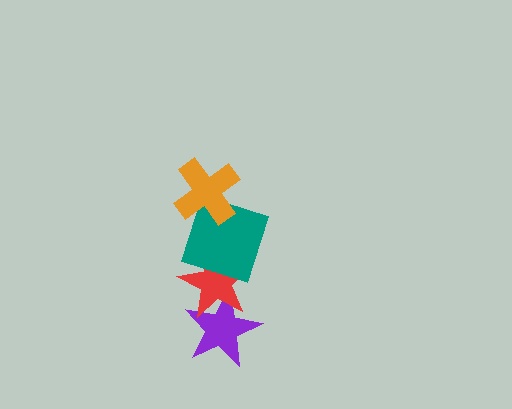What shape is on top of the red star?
The teal square is on top of the red star.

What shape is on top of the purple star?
The red star is on top of the purple star.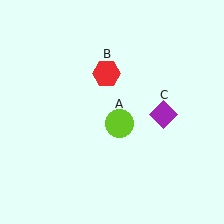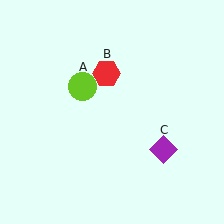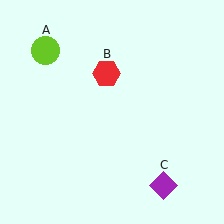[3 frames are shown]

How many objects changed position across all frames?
2 objects changed position: lime circle (object A), purple diamond (object C).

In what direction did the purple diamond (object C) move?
The purple diamond (object C) moved down.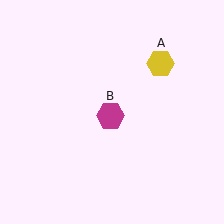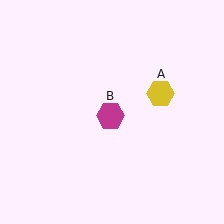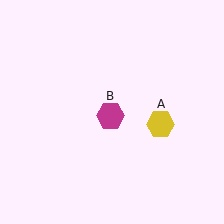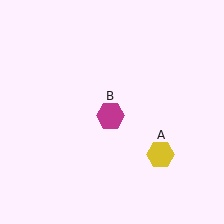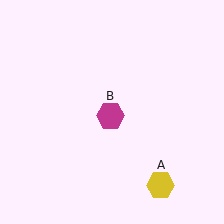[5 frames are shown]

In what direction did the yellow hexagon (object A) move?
The yellow hexagon (object A) moved down.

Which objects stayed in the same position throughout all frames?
Magenta hexagon (object B) remained stationary.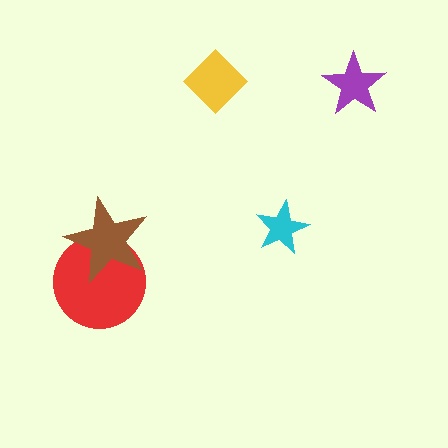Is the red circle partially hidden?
Yes, it is partially covered by another shape.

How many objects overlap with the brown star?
1 object overlaps with the brown star.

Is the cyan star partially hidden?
No, no other shape covers it.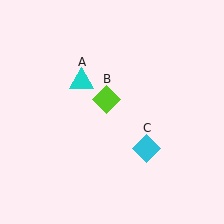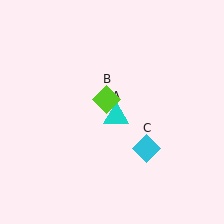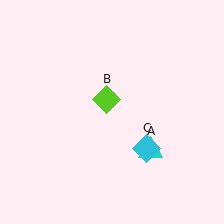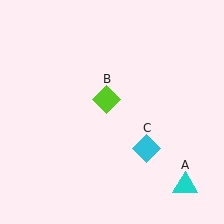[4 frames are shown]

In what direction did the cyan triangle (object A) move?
The cyan triangle (object A) moved down and to the right.